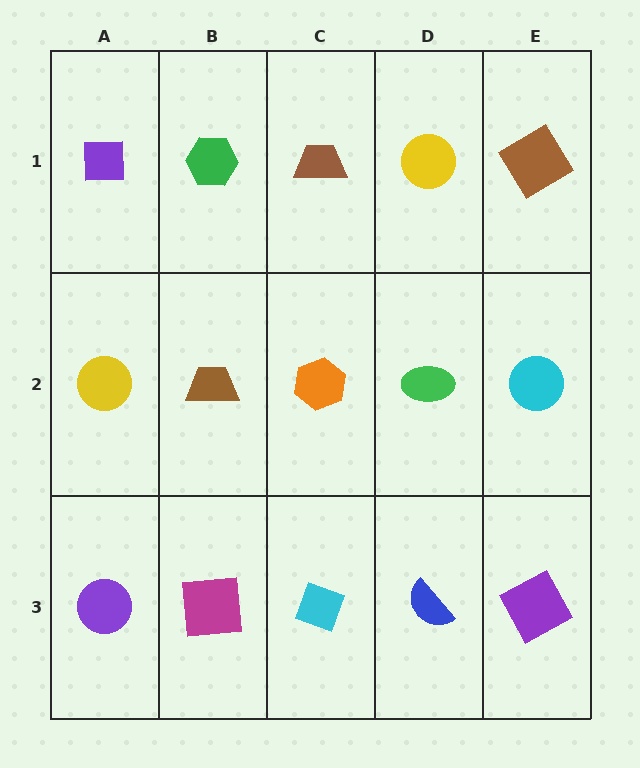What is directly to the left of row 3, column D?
A cyan diamond.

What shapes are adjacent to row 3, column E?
A cyan circle (row 2, column E), a blue semicircle (row 3, column D).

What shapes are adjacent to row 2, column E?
A brown diamond (row 1, column E), a purple square (row 3, column E), a green ellipse (row 2, column D).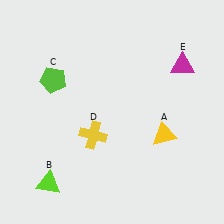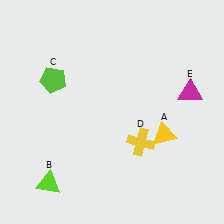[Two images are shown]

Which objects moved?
The objects that moved are: the yellow cross (D), the magenta triangle (E).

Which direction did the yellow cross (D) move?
The yellow cross (D) moved right.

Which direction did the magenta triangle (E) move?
The magenta triangle (E) moved down.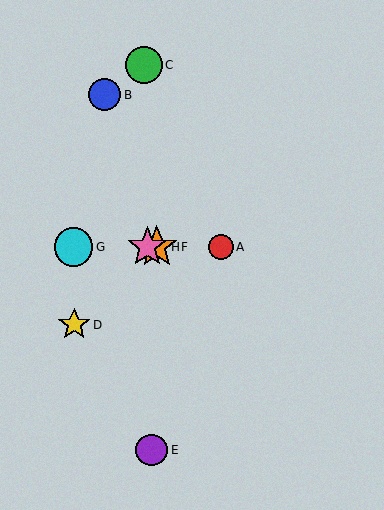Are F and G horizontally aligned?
Yes, both are at y≈247.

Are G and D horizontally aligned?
No, G is at y≈247 and D is at y≈325.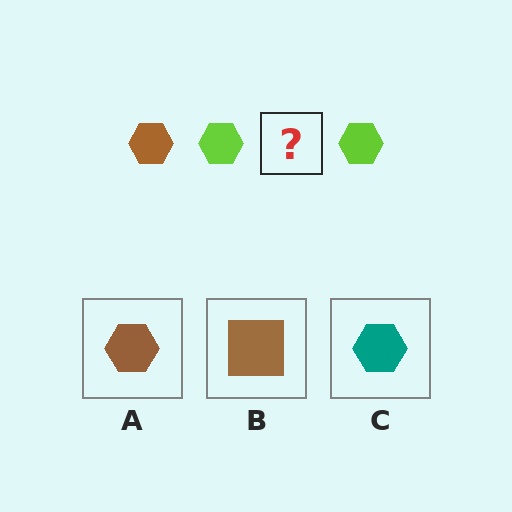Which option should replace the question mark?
Option A.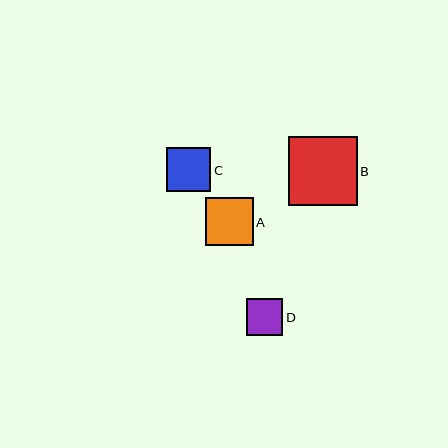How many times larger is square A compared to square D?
Square A is approximately 1.3 times the size of square D.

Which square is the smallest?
Square D is the smallest with a size of approximately 36 pixels.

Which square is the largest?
Square B is the largest with a size of approximately 68 pixels.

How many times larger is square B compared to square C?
Square B is approximately 1.6 times the size of square C.